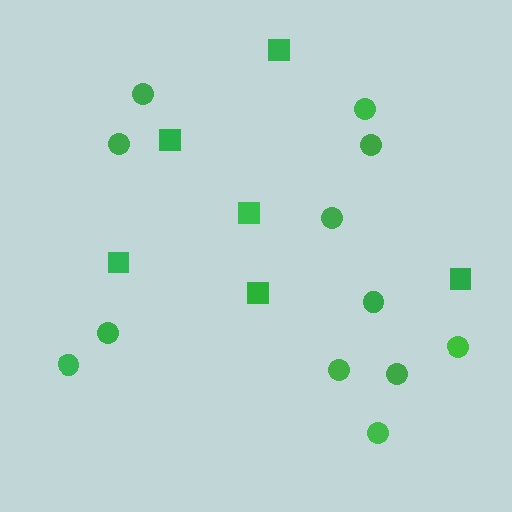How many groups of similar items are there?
There are 2 groups: one group of circles (12) and one group of squares (6).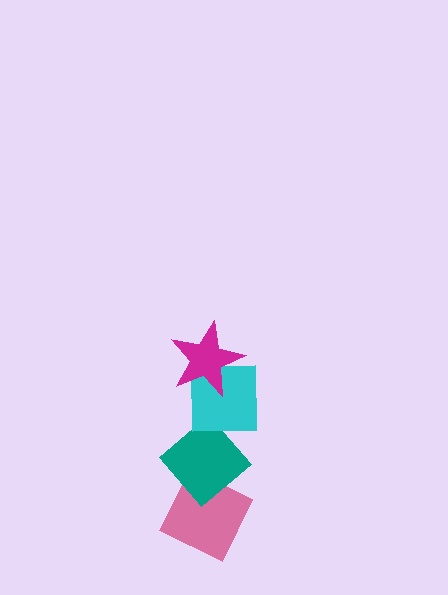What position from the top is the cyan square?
The cyan square is 2nd from the top.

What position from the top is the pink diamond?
The pink diamond is 4th from the top.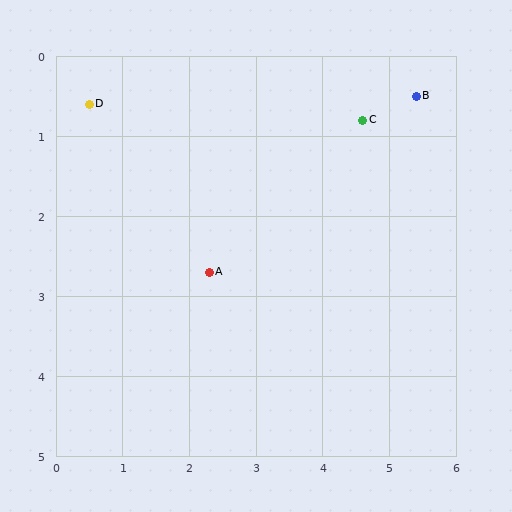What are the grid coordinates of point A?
Point A is at approximately (2.3, 2.7).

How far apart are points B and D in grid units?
Points B and D are about 4.9 grid units apart.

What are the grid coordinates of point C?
Point C is at approximately (4.6, 0.8).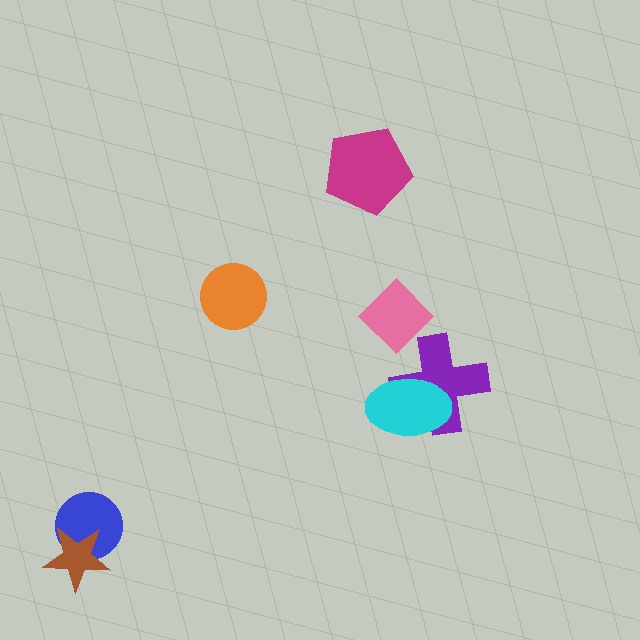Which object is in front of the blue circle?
The brown star is in front of the blue circle.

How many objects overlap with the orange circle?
0 objects overlap with the orange circle.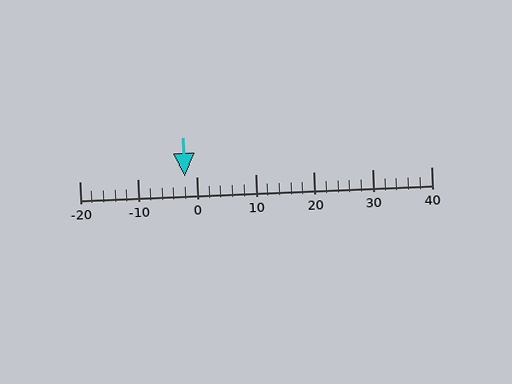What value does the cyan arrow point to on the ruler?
The cyan arrow points to approximately -2.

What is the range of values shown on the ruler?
The ruler shows values from -20 to 40.